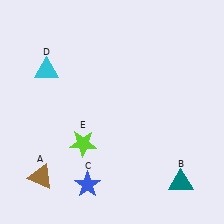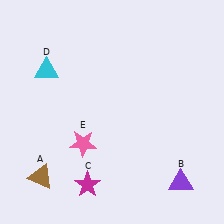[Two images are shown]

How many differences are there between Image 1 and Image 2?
There are 3 differences between the two images.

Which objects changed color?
B changed from teal to purple. C changed from blue to magenta. E changed from lime to pink.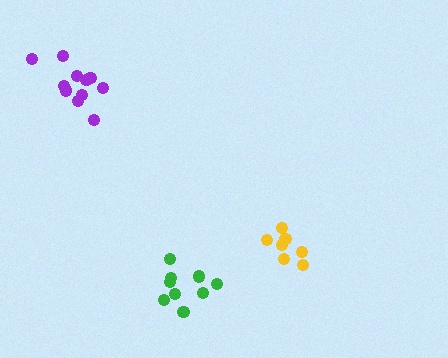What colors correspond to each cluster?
The clusters are colored: yellow, green, purple.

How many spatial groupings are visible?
There are 3 spatial groupings.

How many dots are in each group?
Group 1: 7 dots, Group 2: 9 dots, Group 3: 11 dots (27 total).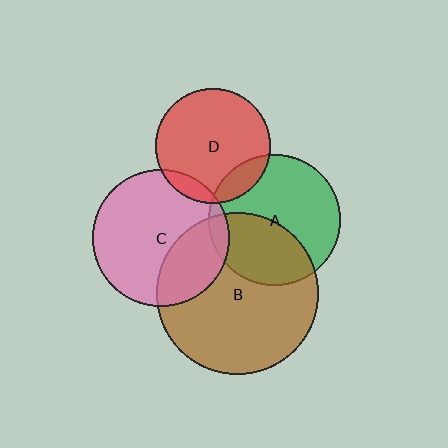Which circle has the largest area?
Circle B (brown).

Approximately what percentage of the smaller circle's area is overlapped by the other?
Approximately 40%.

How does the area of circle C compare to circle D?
Approximately 1.4 times.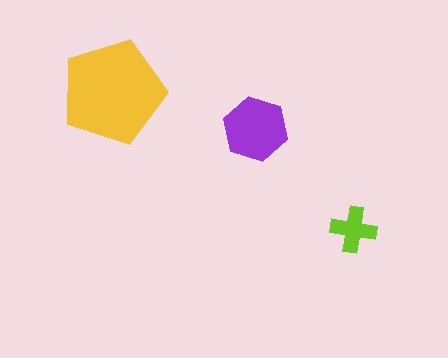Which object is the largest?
The yellow pentagon.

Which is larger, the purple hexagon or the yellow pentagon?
The yellow pentagon.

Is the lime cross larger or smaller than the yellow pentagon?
Smaller.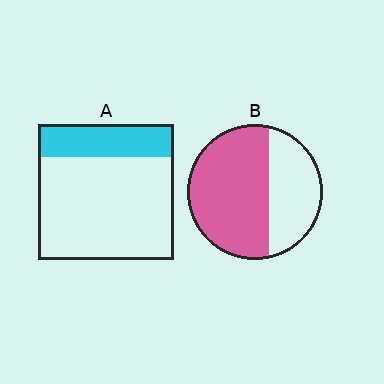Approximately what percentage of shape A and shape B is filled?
A is approximately 25% and B is approximately 65%.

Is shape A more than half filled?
No.